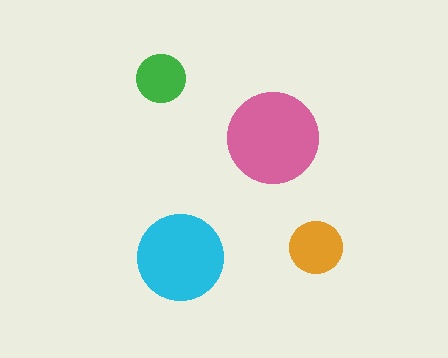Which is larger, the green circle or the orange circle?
The orange one.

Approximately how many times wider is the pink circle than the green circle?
About 2 times wider.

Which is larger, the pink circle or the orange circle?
The pink one.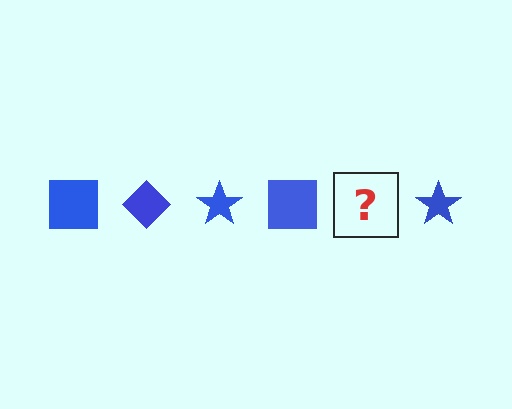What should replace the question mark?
The question mark should be replaced with a blue diamond.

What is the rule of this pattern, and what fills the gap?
The rule is that the pattern cycles through square, diamond, star shapes in blue. The gap should be filled with a blue diamond.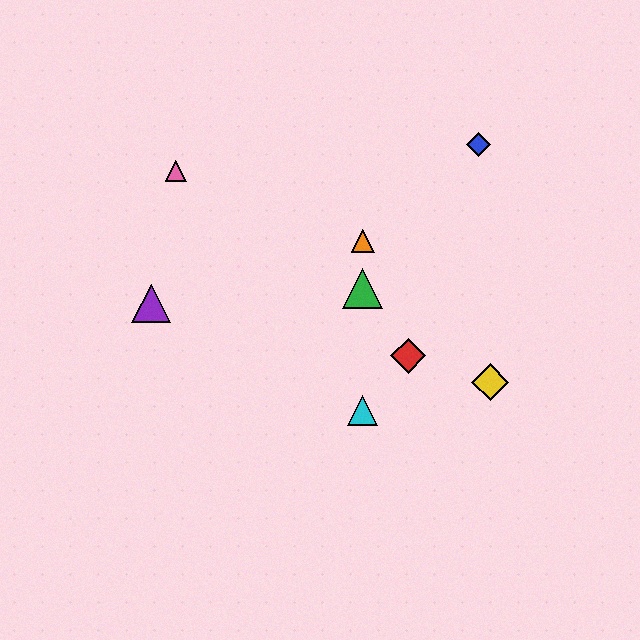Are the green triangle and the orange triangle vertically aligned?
Yes, both are at x≈363.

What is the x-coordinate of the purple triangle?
The purple triangle is at x≈151.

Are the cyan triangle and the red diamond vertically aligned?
No, the cyan triangle is at x≈363 and the red diamond is at x≈408.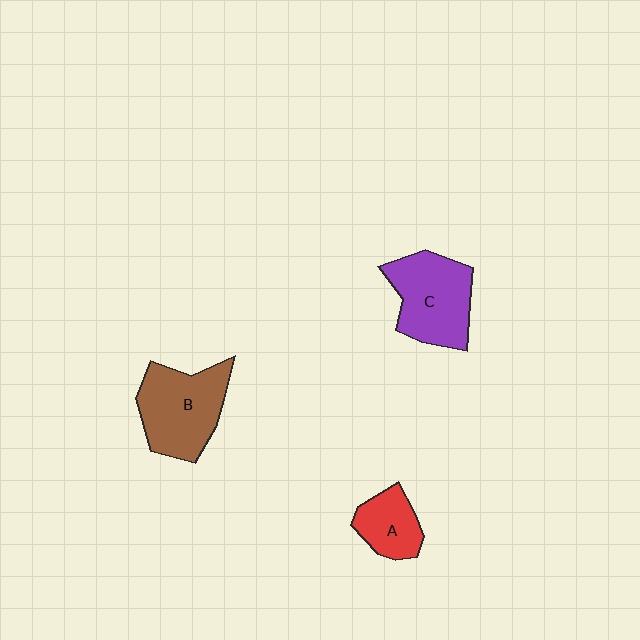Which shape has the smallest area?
Shape A (red).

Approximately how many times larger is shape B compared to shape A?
Approximately 1.9 times.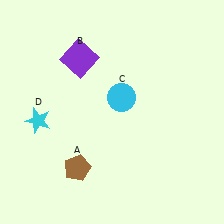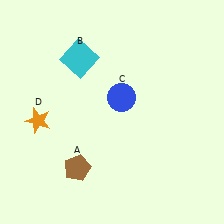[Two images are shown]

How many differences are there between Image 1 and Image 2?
There are 3 differences between the two images.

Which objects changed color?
B changed from purple to cyan. C changed from cyan to blue. D changed from cyan to orange.